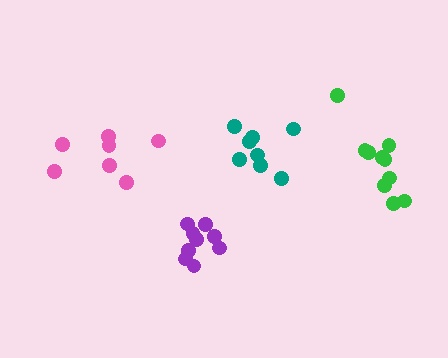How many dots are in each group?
Group 1: 9 dots, Group 2: 10 dots, Group 3: 8 dots, Group 4: 7 dots (34 total).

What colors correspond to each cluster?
The clusters are colored: purple, green, teal, pink.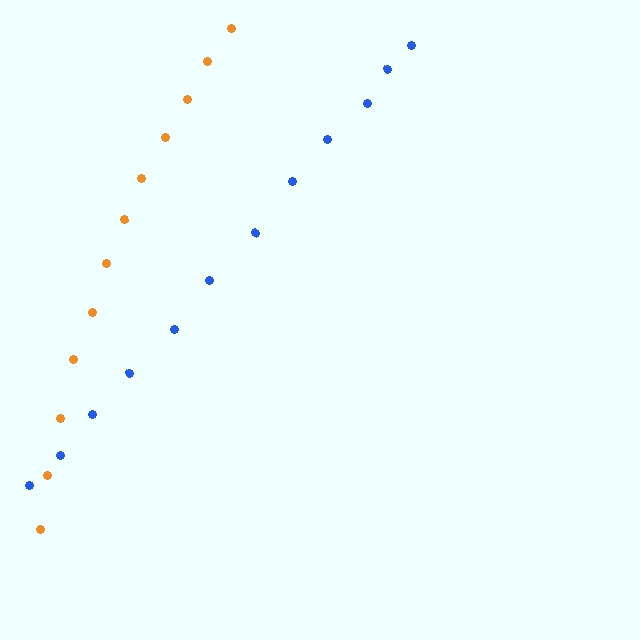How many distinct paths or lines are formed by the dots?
There are 2 distinct paths.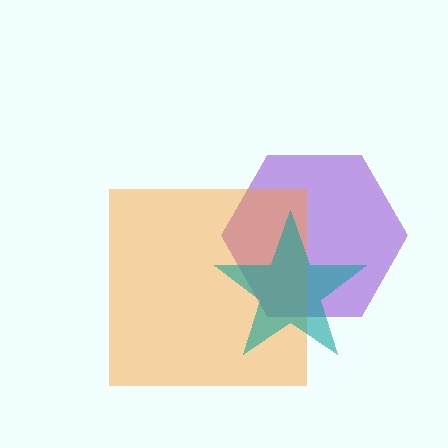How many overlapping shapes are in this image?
There are 3 overlapping shapes in the image.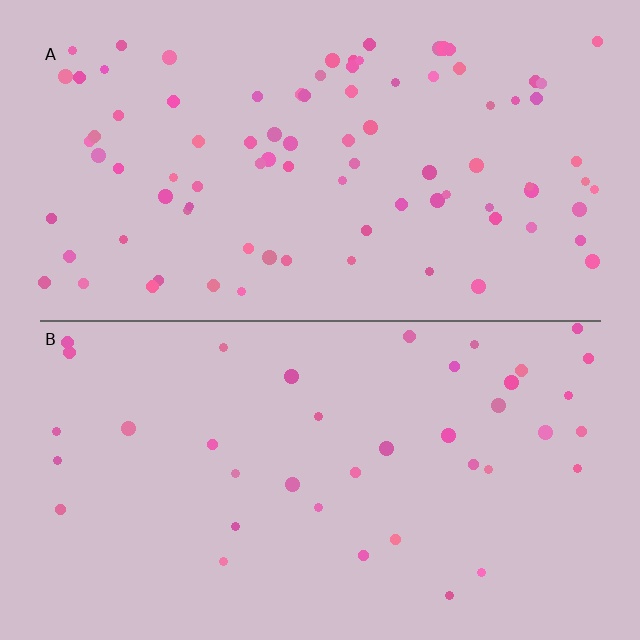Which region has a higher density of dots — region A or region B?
A (the top).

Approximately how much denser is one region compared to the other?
Approximately 2.3× — region A over region B.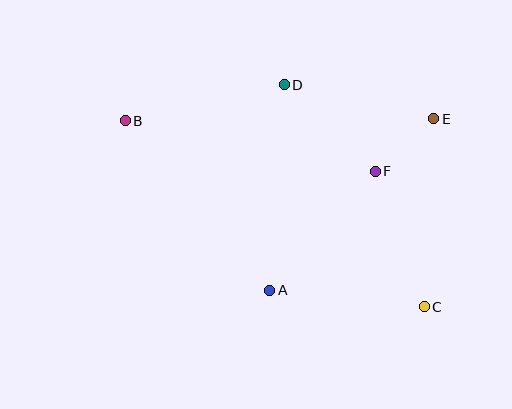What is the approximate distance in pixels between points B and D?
The distance between B and D is approximately 163 pixels.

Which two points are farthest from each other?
Points B and C are farthest from each other.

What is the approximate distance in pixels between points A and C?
The distance between A and C is approximately 156 pixels.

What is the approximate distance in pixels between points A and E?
The distance between A and E is approximately 237 pixels.